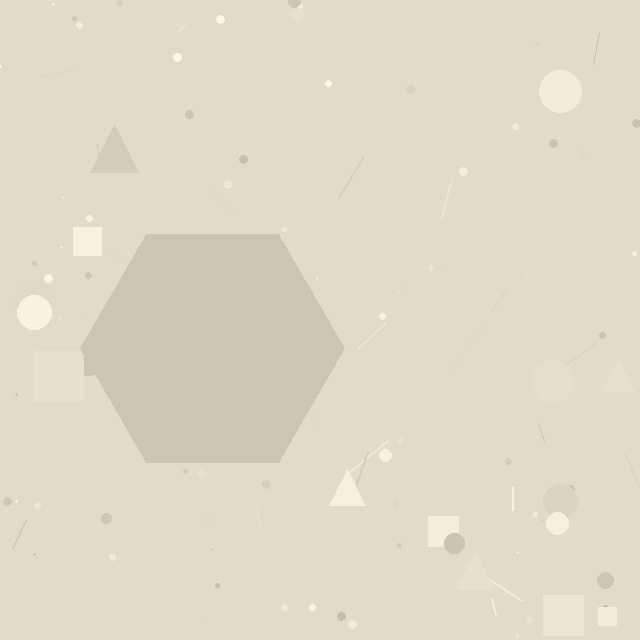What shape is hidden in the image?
A hexagon is hidden in the image.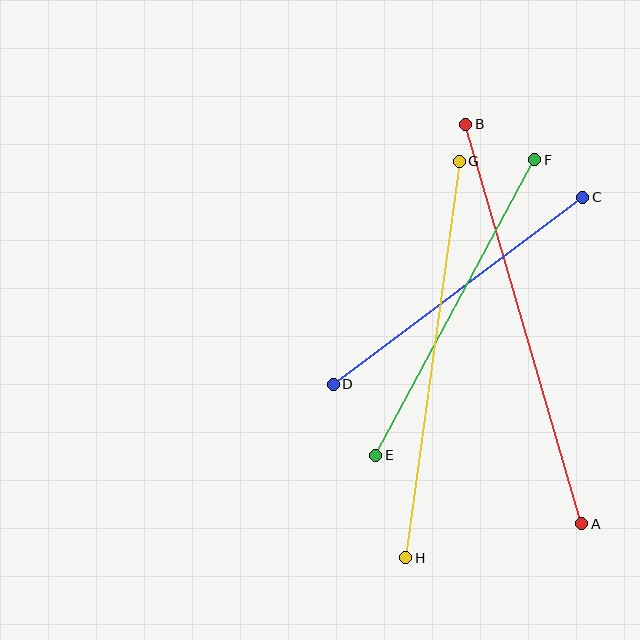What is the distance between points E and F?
The distance is approximately 336 pixels.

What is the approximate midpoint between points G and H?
The midpoint is at approximately (432, 360) pixels.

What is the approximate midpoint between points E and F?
The midpoint is at approximately (455, 308) pixels.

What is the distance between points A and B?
The distance is approximately 416 pixels.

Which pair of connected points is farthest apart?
Points A and B are farthest apart.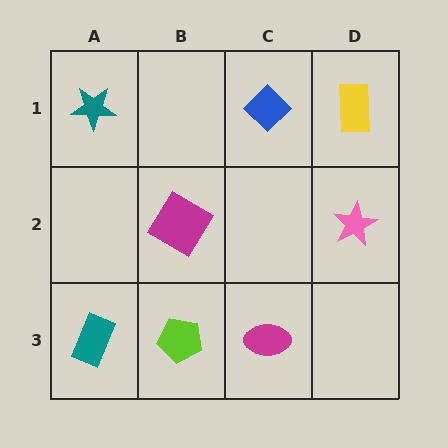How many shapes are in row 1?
3 shapes.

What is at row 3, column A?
A teal rectangle.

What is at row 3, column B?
A lime pentagon.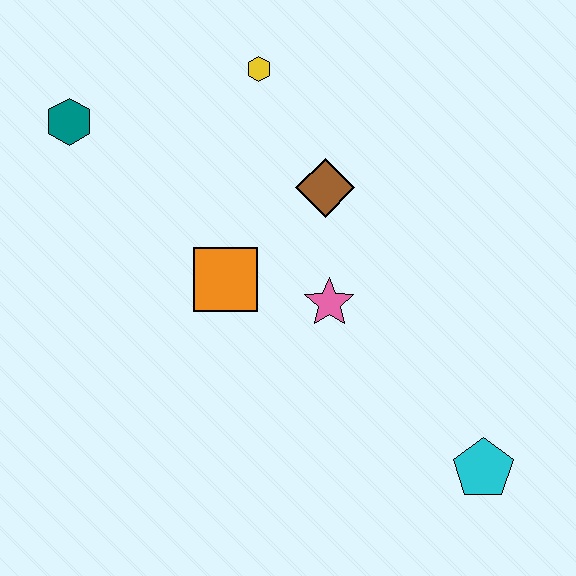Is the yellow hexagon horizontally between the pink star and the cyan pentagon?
No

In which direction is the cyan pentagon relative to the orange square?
The cyan pentagon is to the right of the orange square.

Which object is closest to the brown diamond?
The pink star is closest to the brown diamond.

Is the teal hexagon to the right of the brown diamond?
No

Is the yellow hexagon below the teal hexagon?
No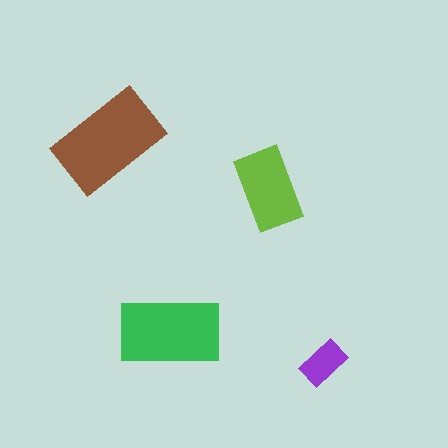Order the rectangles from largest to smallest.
the brown one, the green one, the lime one, the purple one.